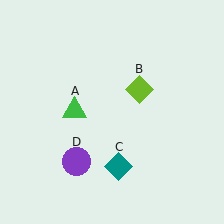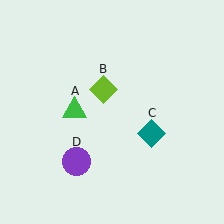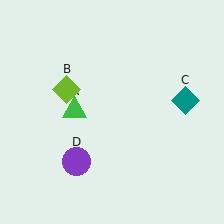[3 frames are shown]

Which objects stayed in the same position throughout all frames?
Green triangle (object A) and purple circle (object D) remained stationary.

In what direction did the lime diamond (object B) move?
The lime diamond (object B) moved left.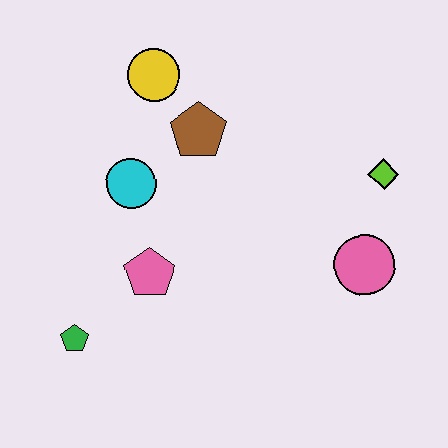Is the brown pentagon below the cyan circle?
No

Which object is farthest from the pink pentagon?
The lime diamond is farthest from the pink pentagon.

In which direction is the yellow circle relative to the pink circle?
The yellow circle is to the left of the pink circle.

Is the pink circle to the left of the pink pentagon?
No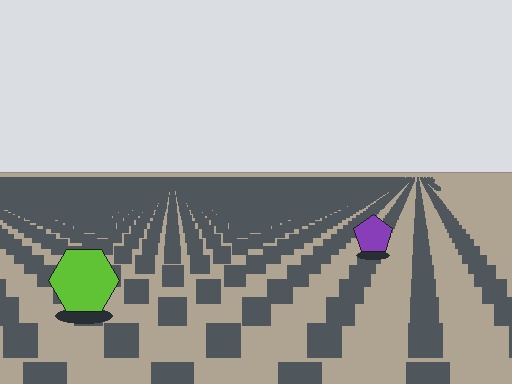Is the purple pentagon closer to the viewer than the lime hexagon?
No. The lime hexagon is closer — you can tell from the texture gradient: the ground texture is coarser near it.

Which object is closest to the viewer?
The lime hexagon is closest. The texture marks near it are larger and more spread out.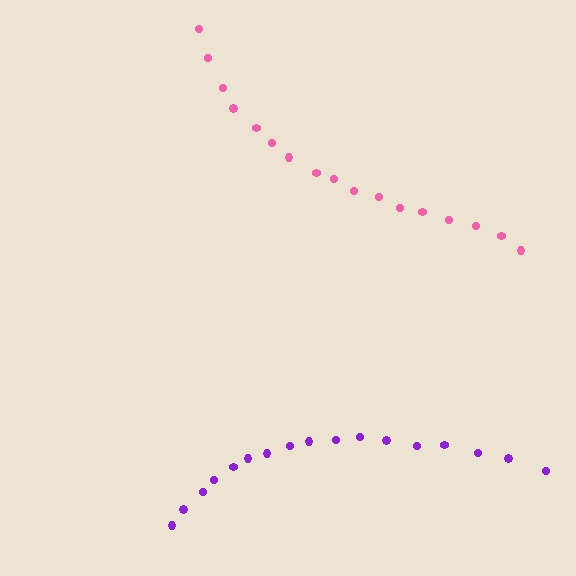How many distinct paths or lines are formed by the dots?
There are 2 distinct paths.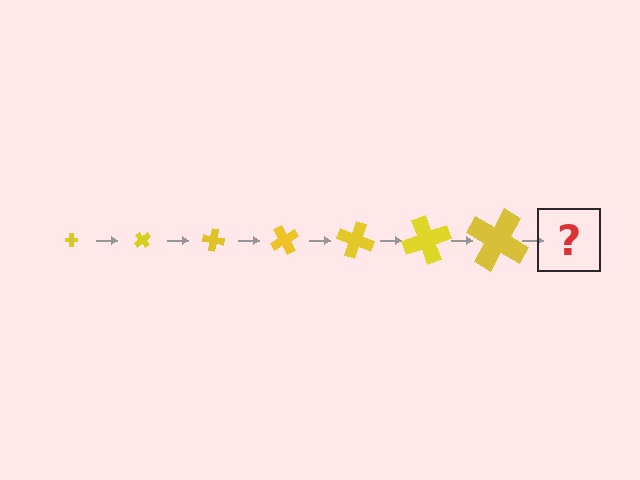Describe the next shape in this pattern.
It should be a cross, larger than the previous one and rotated 350 degrees from the start.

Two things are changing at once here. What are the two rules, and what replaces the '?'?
The two rules are that the cross grows larger each step and it rotates 50 degrees each step. The '?' should be a cross, larger than the previous one and rotated 350 degrees from the start.